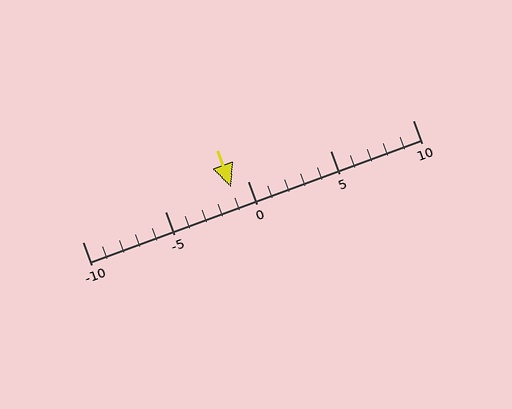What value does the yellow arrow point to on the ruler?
The yellow arrow points to approximately -1.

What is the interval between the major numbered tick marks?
The major tick marks are spaced 5 units apart.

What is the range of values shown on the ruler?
The ruler shows values from -10 to 10.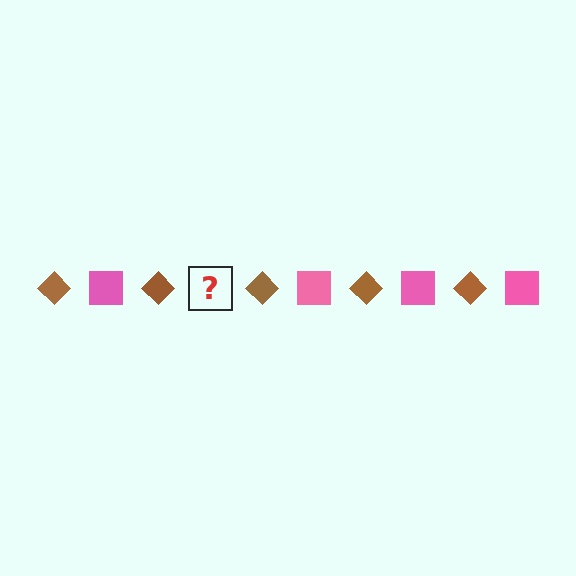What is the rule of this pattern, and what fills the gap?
The rule is that the pattern alternates between brown diamond and pink square. The gap should be filled with a pink square.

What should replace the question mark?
The question mark should be replaced with a pink square.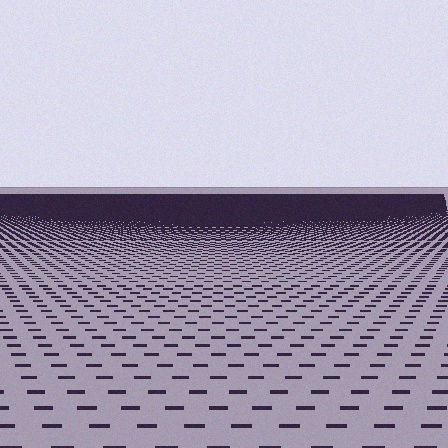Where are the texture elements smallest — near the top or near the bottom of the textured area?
Near the top.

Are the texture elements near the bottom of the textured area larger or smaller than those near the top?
Larger. Near the bottom, elements are closer to the viewer and appear at a bigger on-screen size.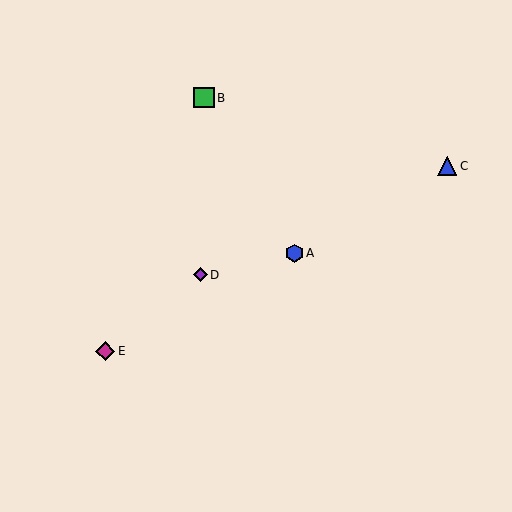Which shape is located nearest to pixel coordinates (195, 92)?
The green square (labeled B) at (204, 98) is nearest to that location.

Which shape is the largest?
The green square (labeled B) is the largest.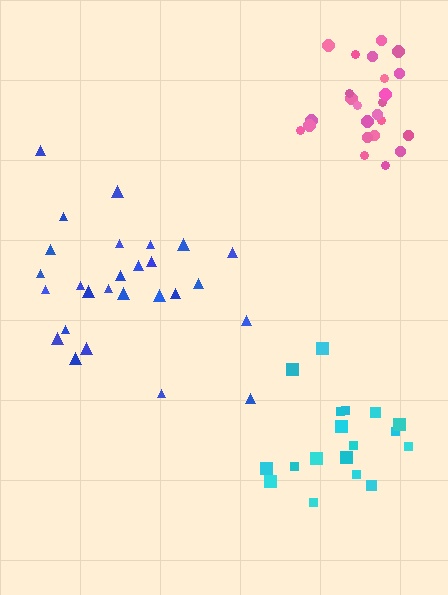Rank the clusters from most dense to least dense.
pink, blue, cyan.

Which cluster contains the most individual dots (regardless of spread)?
Blue (27).